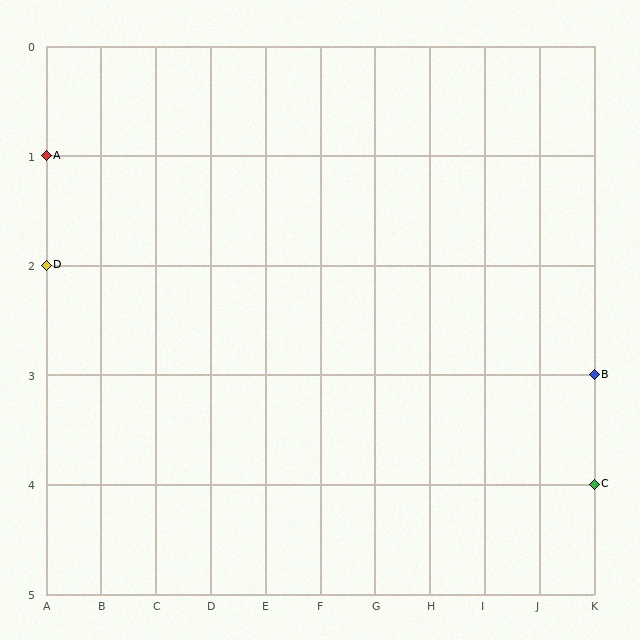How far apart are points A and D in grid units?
Points A and D are 1 row apart.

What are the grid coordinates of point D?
Point D is at grid coordinates (A, 2).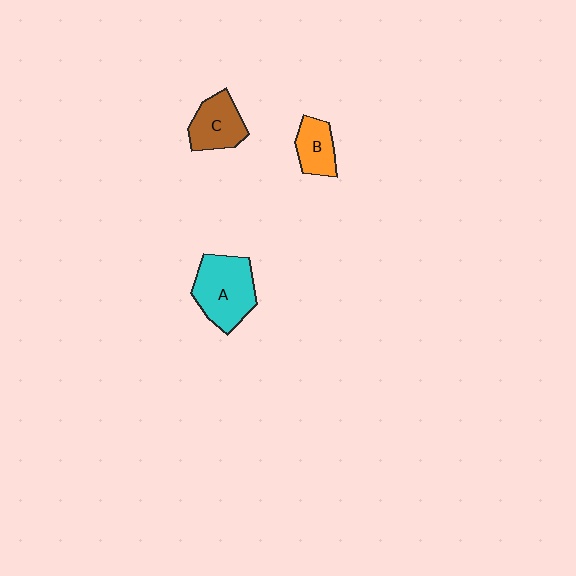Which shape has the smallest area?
Shape B (orange).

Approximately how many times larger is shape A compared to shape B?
Approximately 1.9 times.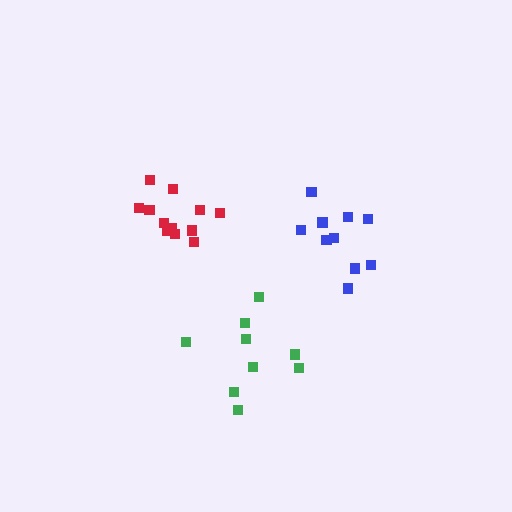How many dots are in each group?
Group 1: 12 dots, Group 2: 10 dots, Group 3: 9 dots (31 total).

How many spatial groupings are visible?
There are 3 spatial groupings.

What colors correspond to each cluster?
The clusters are colored: red, blue, green.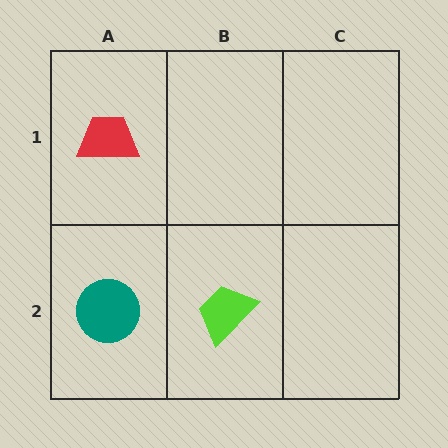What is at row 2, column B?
A lime trapezoid.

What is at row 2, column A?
A teal circle.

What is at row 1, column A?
A red trapezoid.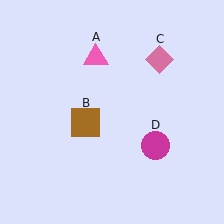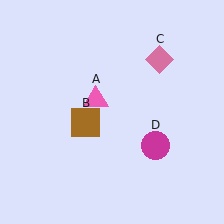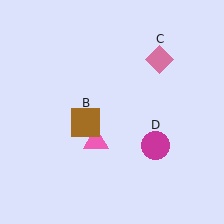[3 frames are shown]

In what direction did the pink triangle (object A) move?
The pink triangle (object A) moved down.